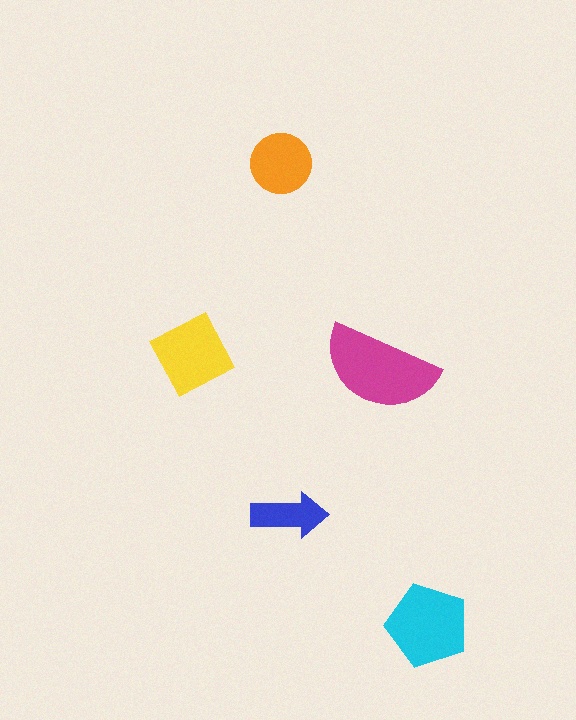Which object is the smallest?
The blue arrow.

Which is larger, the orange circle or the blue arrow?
The orange circle.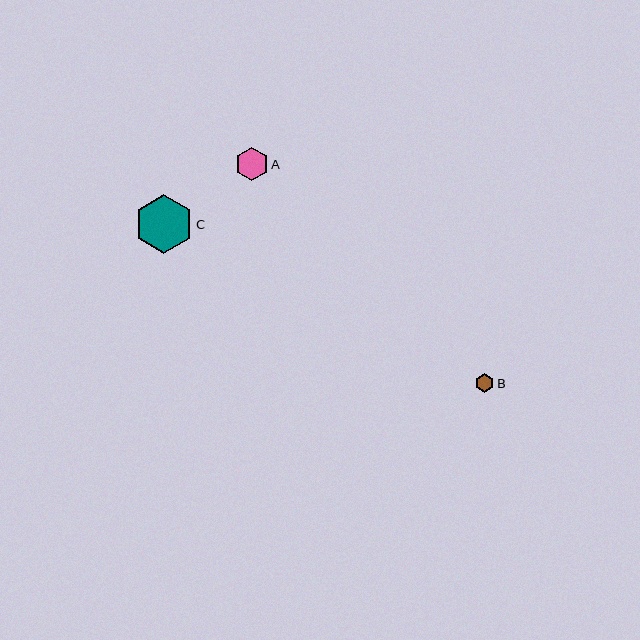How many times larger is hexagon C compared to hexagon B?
Hexagon C is approximately 3.1 times the size of hexagon B.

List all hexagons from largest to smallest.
From largest to smallest: C, A, B.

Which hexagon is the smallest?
Hexagon B is the smallest with a size of approximately 19 pixels.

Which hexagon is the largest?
Hexagon C is the largest with a size of approximately 59 pixels.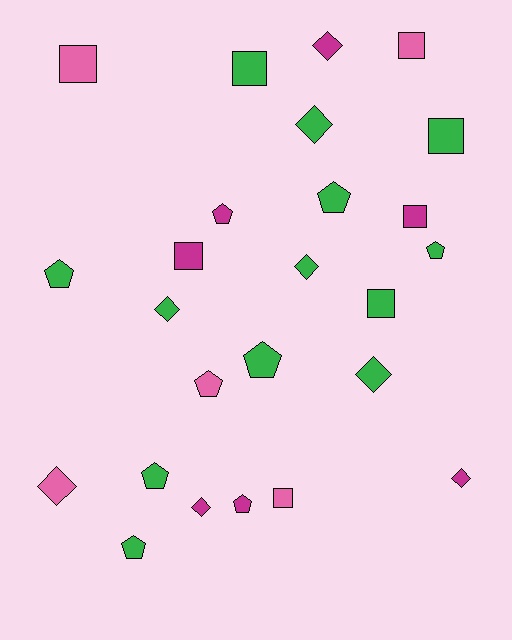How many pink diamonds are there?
There is 1 pink diamond.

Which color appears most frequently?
Green, with 13 objects.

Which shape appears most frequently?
Pentagon, with 9 objects.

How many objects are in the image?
There are 25 objects.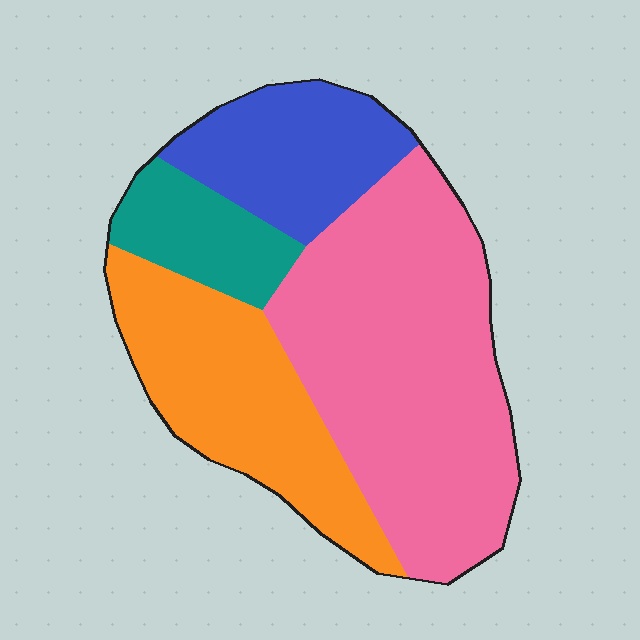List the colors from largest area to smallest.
From largest to smallest: pink, orange, blue, teal.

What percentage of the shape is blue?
Blue covers around 15% of the shape.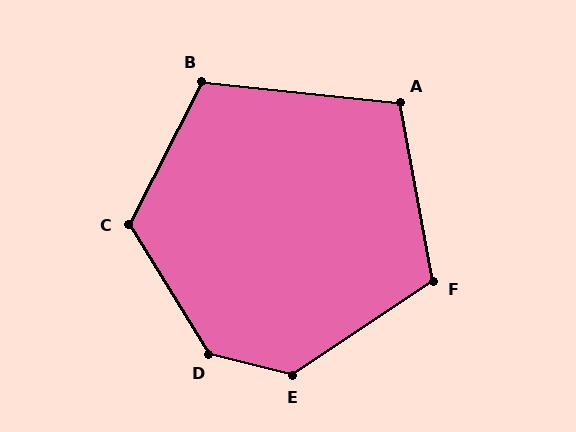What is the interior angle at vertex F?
Approximately 113 degrees (obtuse).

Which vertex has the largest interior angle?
D, at approximately 136 degrees.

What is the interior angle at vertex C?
Approximately 121 degrees (obtuse).